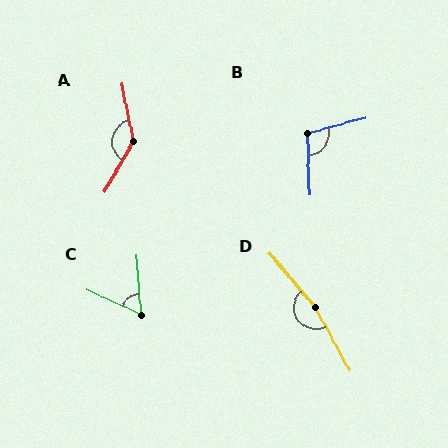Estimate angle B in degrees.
Approximately 103 degrees.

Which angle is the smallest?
C, at approximately 61 degrees.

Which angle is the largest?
D, at approximately 168 degrees.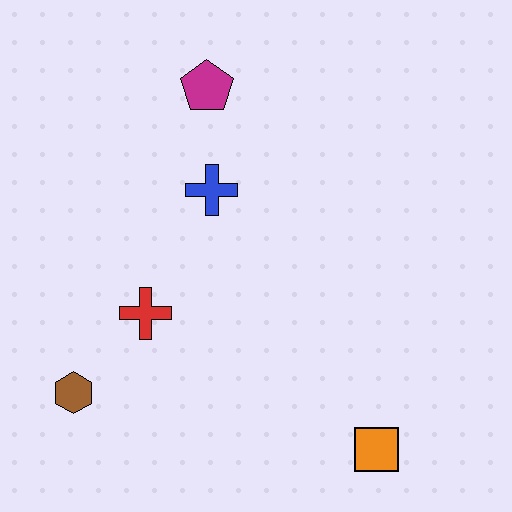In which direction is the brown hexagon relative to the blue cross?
The brown hexagon is below the blue cross.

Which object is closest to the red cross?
The brown hexagon is closest to the red cross.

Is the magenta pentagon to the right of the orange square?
No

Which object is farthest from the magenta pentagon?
The orange square is farthest from the magenta pentagon.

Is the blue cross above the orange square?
Yes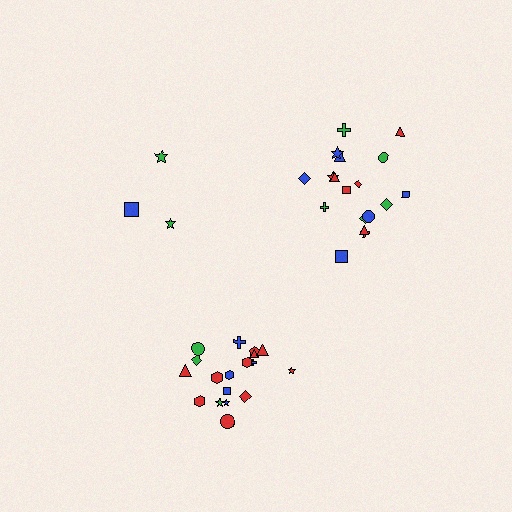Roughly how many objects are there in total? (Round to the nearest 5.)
Roughly 40 objects in total.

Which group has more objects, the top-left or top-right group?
The top-right group.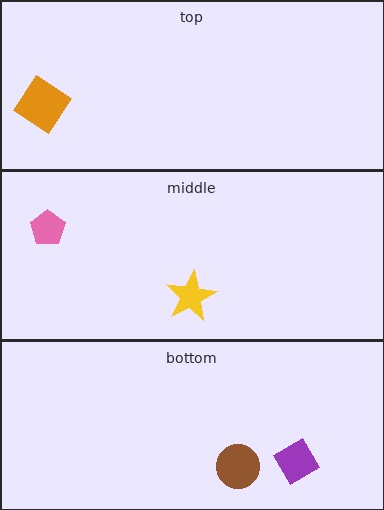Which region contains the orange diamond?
The top region.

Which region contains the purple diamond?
The bottom region.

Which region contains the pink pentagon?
The middle region.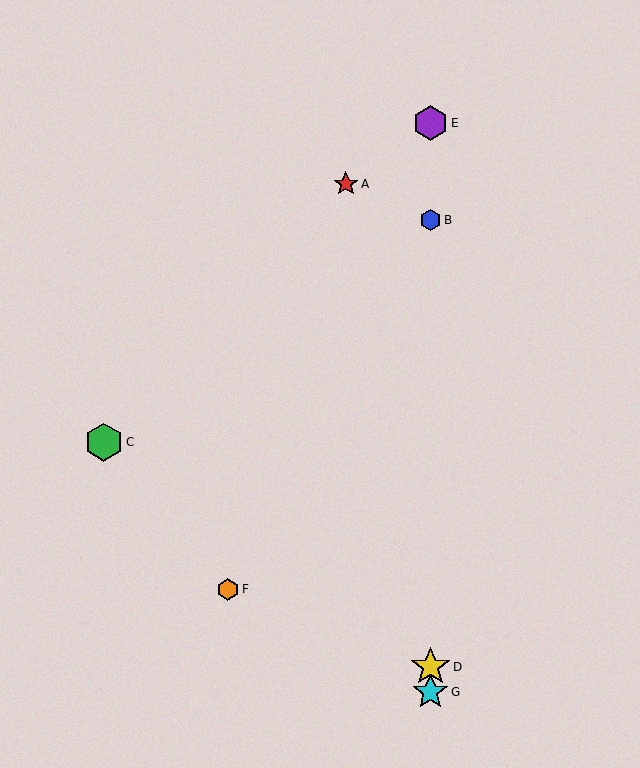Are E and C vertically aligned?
No, E is at x≈430 and C is at x≈104.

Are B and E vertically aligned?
Yes, both are at x≈430.